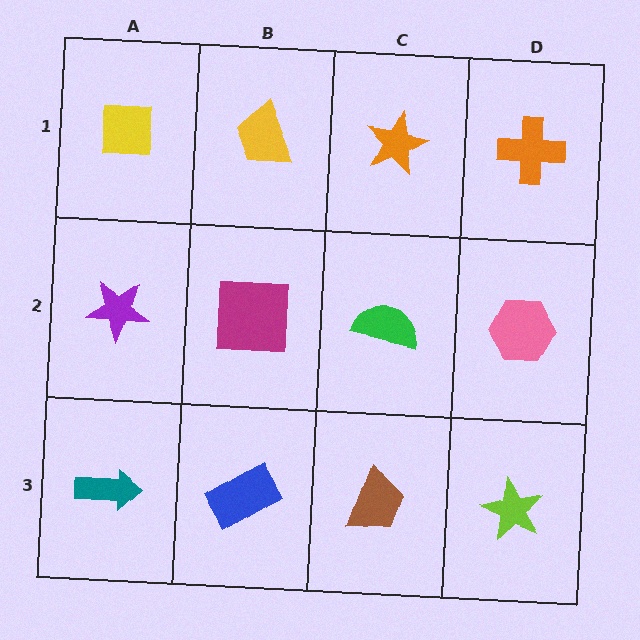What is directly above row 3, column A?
A purple star.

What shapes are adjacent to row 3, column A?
A purple star (row 2, column A), a blue rectangle (row 3, column B).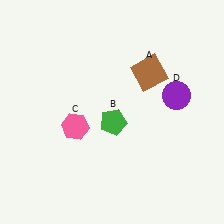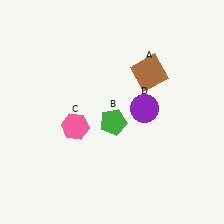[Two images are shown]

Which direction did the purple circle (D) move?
The purple circle (D) moved left.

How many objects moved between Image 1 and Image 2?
1 object moved between the two images.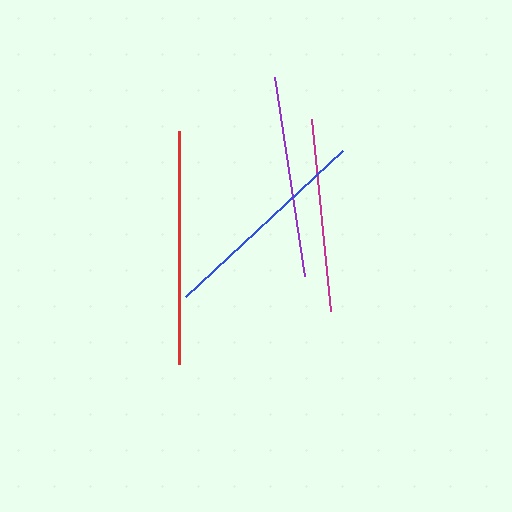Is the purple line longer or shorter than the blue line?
The blue line is longer than the purple line.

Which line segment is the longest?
The red line is the longest at approximately 232 pixels.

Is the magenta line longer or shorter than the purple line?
The purple line is longer than the magenta line.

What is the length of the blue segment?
The blue segment is approximately 214 pixels long.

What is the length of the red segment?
The red segment is approximately 232 pixels long.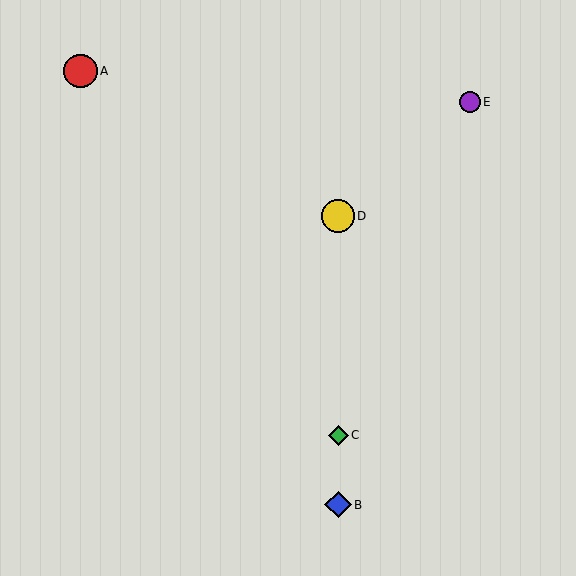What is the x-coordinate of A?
Object A is at x≈80.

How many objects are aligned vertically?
3 objects (B, C, D) are aligned vertically.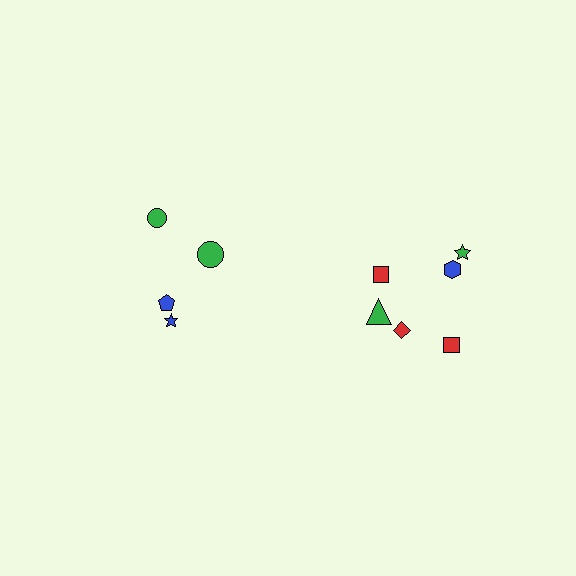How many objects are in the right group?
There are 6 objects.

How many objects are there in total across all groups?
There are 10 objects.